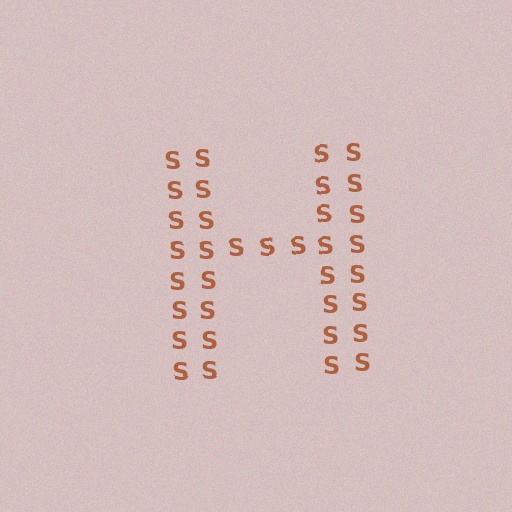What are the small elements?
The small elements are letter S's.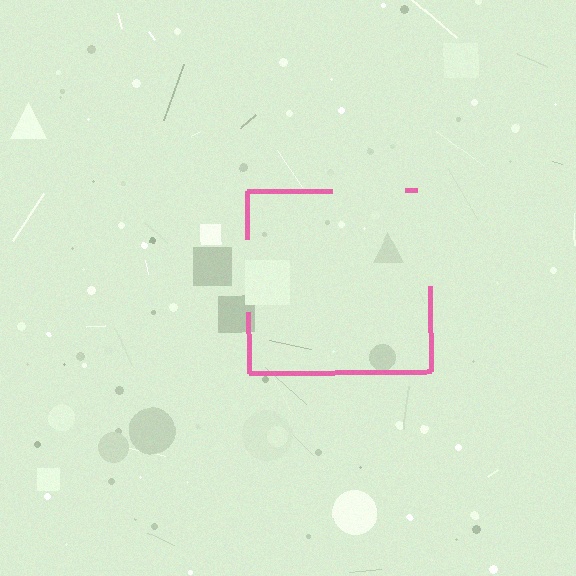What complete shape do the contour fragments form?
The contour fragments form a square.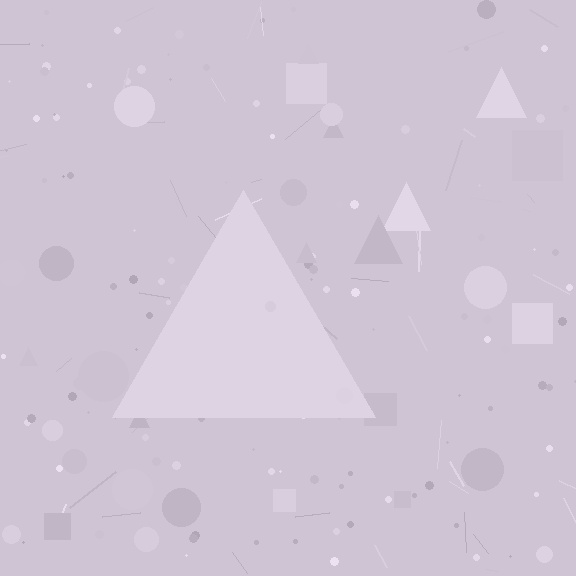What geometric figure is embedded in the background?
A triangle is embedded in the background.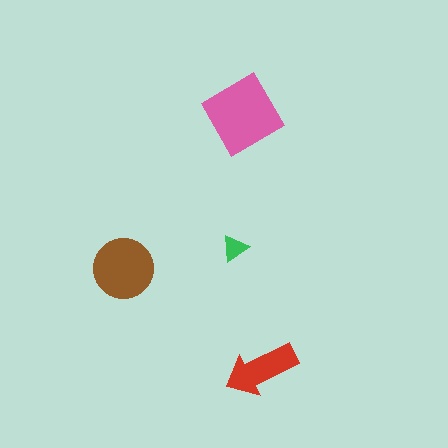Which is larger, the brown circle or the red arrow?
The brown circle.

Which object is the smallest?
The green triangle.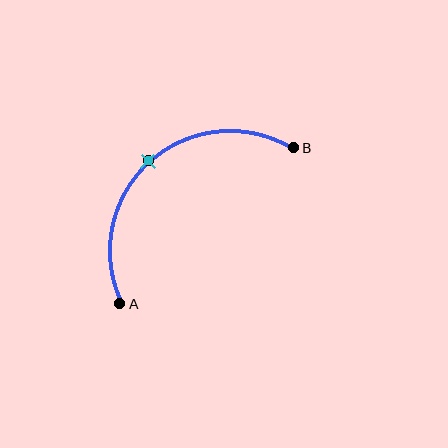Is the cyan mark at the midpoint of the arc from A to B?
Yes. The cyan mark lies on the arc at equal arc-length from both A and B — it is the arc midpoint.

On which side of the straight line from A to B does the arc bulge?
The arc bulges above and to the left of the straight line connecting A and B.